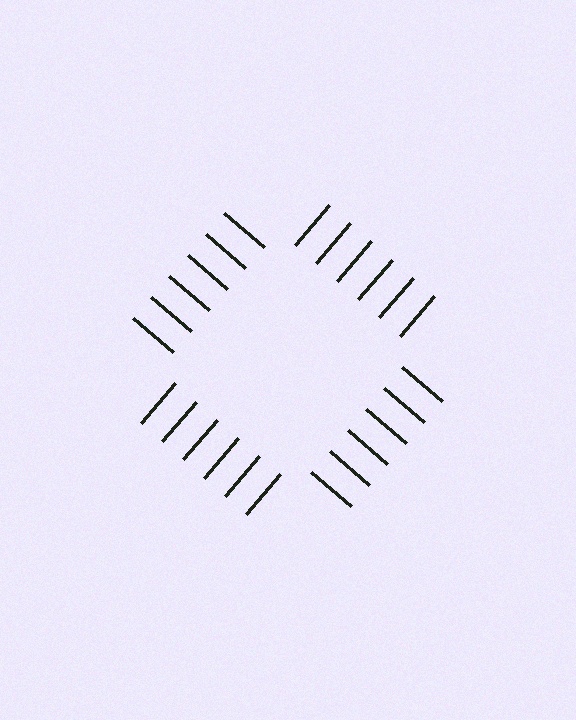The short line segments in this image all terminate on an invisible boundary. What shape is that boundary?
An illusory square — the line segments terminate on its edges but no continuous stroke is drawn.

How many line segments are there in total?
24 — 6 along each of the 4 edges.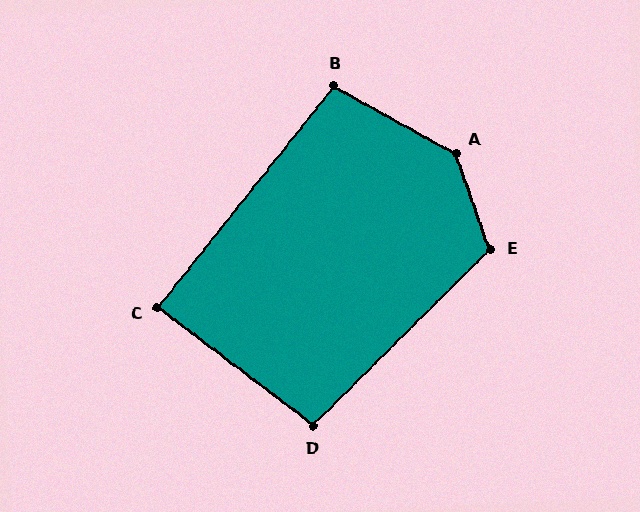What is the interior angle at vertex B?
Approximately 100 degrees (obtuse).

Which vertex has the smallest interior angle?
C, at approximately 89 degrees.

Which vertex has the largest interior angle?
A, at approximately 138 degrees.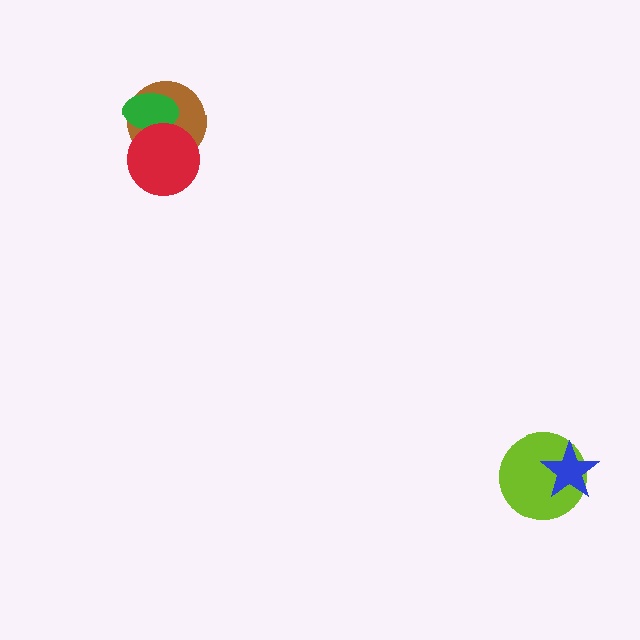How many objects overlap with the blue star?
1 object overlaps with the blue star.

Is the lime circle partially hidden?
Yes, it is partially covered by another shape.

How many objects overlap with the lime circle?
1 object overlaps with the lime circle.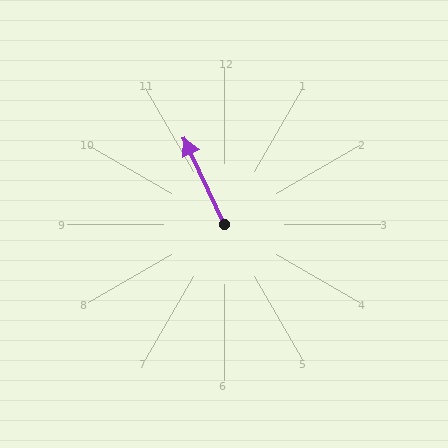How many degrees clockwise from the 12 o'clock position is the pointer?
Approximately 335 degrees.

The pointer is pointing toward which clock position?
Roughly 11 o'clock.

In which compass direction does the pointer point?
Northwest.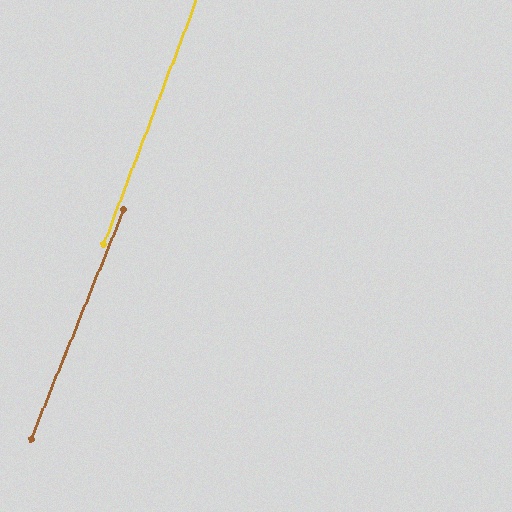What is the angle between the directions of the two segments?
Approximately 1 degree.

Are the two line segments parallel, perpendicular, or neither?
Parallel — their directions differ by only 1.1°.